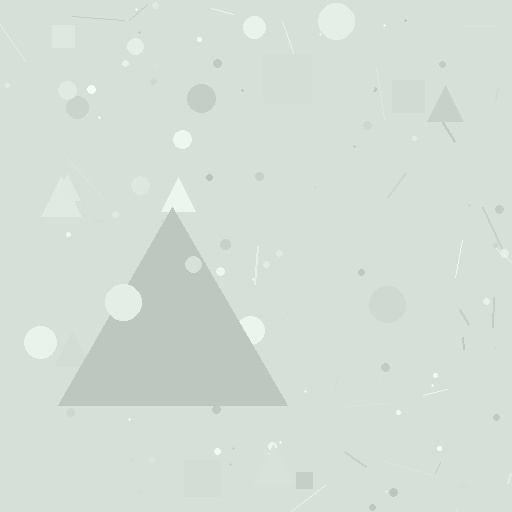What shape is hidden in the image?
A triangle is hidden in the image.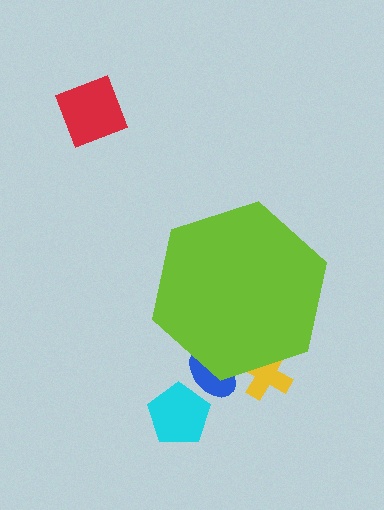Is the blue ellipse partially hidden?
Yes, the blue ellipse is partially hidden behind the lime hexagon.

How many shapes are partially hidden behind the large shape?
2 shapes are partially hidden.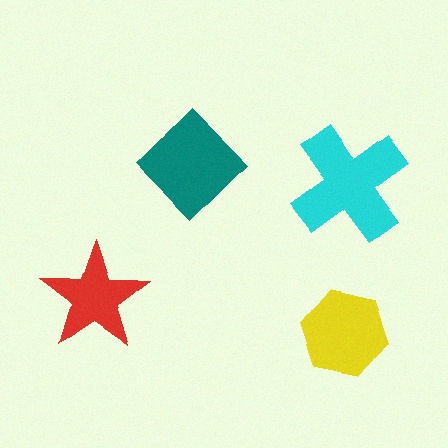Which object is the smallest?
The red star.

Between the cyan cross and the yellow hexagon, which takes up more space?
The cyan cross.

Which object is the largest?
The cyan cross.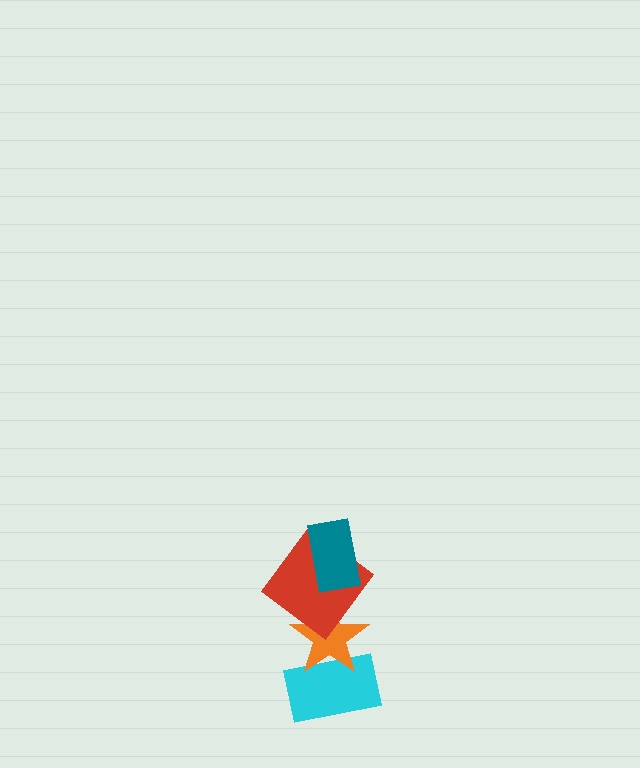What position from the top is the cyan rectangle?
The cyan rectangle is 4th from the top.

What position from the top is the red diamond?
The red diamond is 2nd from the top.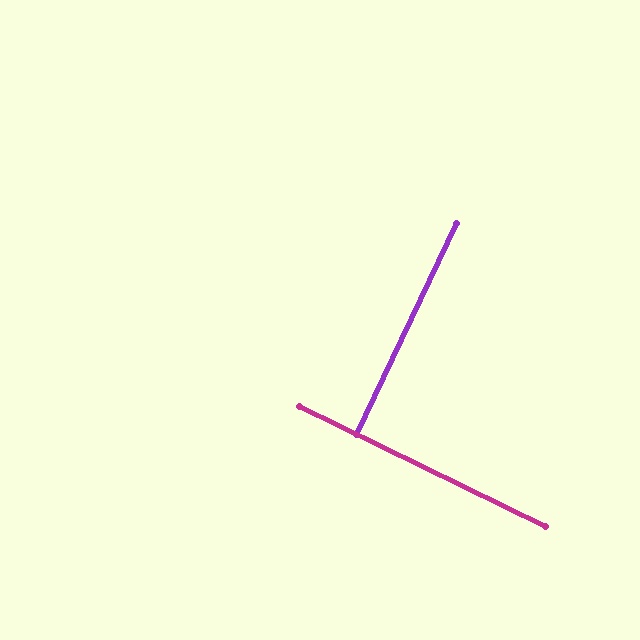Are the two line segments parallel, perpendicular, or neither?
Perpendicular — they meet at approximately 89°.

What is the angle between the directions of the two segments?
Approximately 89 degrees.